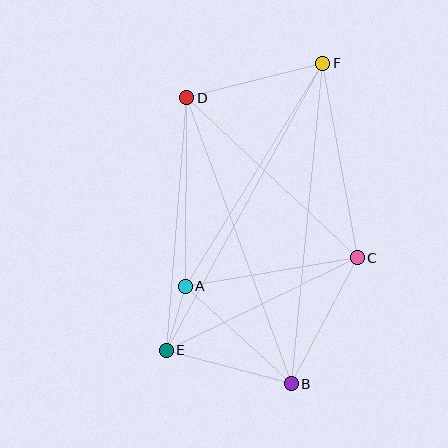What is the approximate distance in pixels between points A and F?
The distance between A and F is approximately 262 pixels.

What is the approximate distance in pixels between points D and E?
The distance between D and E is approximately 253 pixels.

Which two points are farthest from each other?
Points E and F are farthest from each other.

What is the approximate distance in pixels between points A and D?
The distance between A and D is approximately 188 pixels.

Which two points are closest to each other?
Points A and E are closest to each other.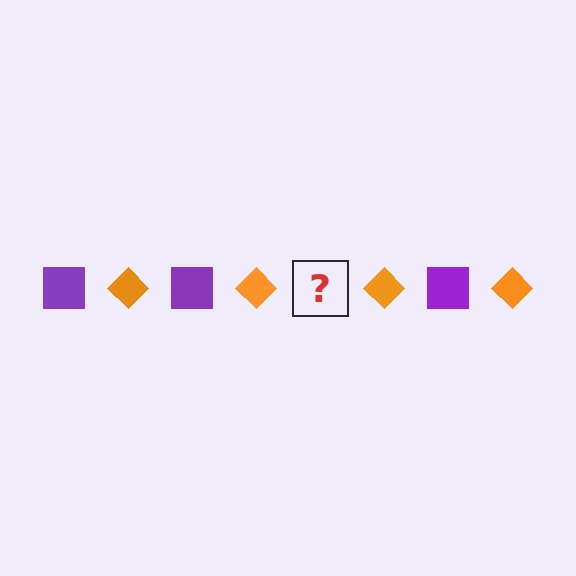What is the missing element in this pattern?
The missing element is a purple square.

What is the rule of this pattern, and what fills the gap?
The rule is that the pattern alternates between purple square and orange diamond. The gap should be filled with a purple square.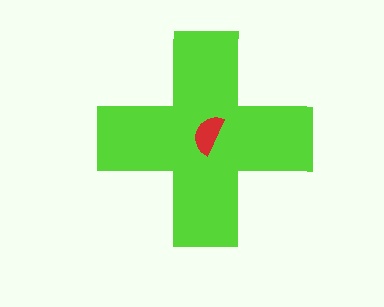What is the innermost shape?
The red semicircle.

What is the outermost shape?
The lime cross.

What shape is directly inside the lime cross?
The red semicircle.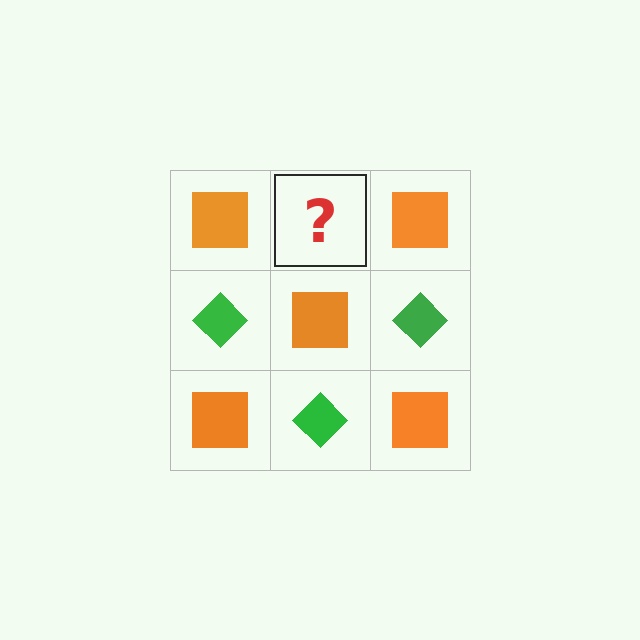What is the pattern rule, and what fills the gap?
The rule is that it alternates orange square and green diamond in a checkerboard pattern. The gap should be filled with a green diamond.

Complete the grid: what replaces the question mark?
The question mark should be replaced with a green diamond.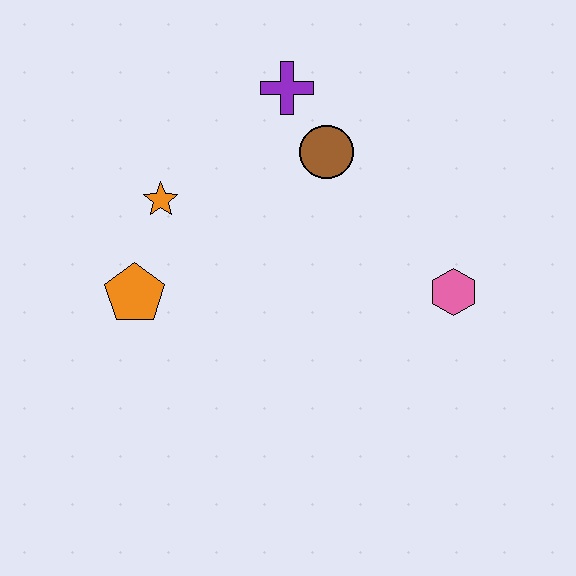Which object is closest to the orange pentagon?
The orange star is closest to the orange pentagon.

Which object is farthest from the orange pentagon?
The pink hexagon is farthest from the orange pentagon.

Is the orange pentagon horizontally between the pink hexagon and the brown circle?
No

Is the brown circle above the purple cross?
No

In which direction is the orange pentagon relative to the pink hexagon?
The orange pentagon is to the left of the pink hexagon.